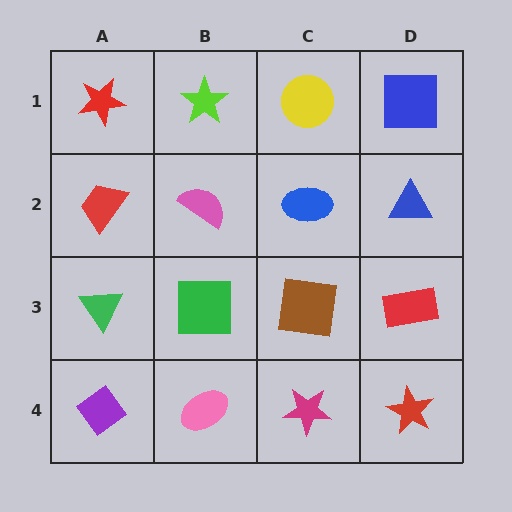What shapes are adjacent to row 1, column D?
A blue triangle (row 2, column D), a yellow circle (row 1, column C).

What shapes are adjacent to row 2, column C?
A yellow circle (row 1, column C), a brown square (row 3, column C), a pink semicircle (row 2, column B), a blue triangle (row 2, column D).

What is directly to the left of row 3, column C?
A green square.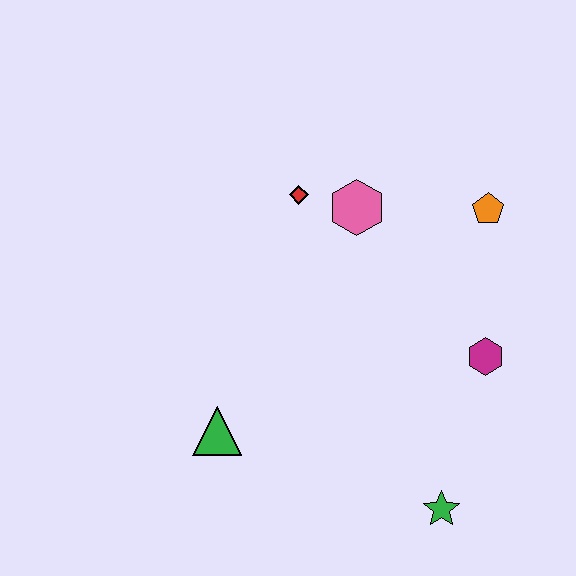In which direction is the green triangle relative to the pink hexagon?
The green triangle is below the pink hexagon.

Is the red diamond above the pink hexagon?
Yes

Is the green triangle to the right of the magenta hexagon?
No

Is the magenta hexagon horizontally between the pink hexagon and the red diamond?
No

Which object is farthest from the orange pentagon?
The green triangle is farthest from the orange pentagon.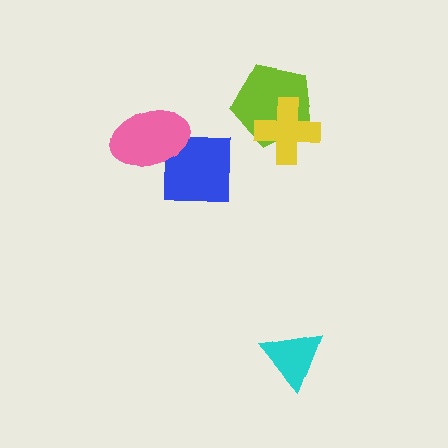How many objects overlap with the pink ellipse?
1 object overlaps with the pink ellipse.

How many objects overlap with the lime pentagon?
1 object overlaps with the lime pentagon.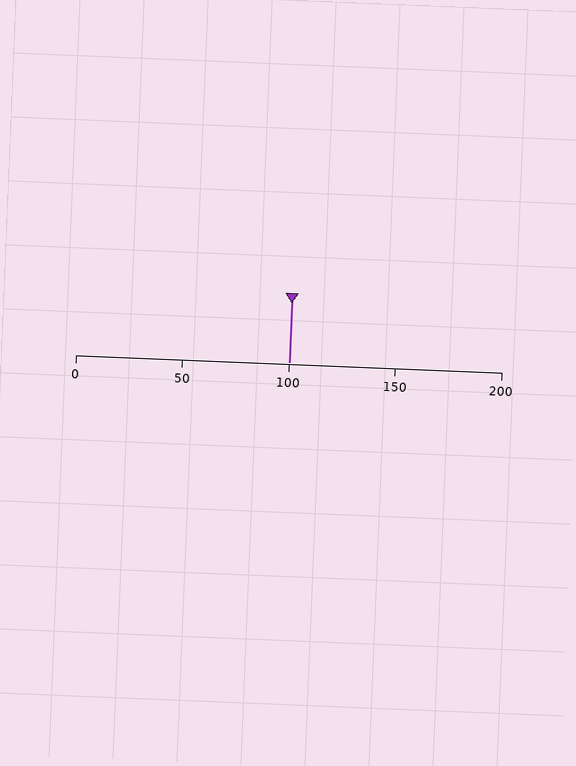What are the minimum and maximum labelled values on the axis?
The axis runs from 0 to 200.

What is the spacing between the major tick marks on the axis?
The major ticks are spaced 50 apart.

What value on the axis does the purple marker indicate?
The marker indicates approximately 100.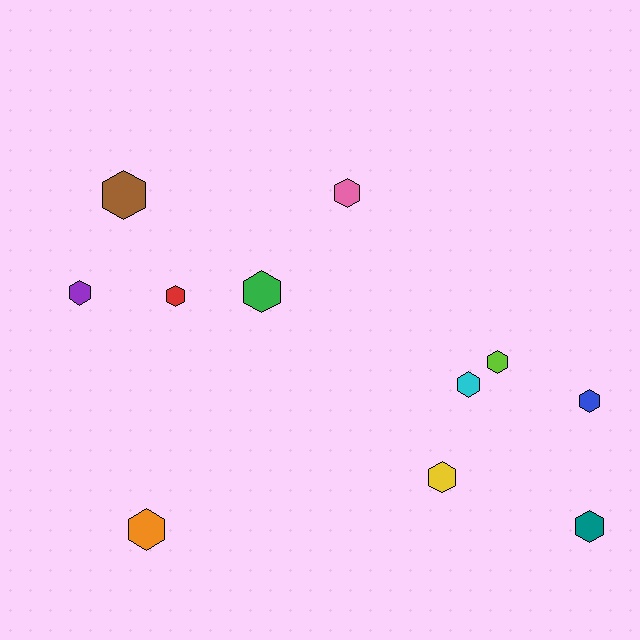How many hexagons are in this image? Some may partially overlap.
There are 11 hexagons.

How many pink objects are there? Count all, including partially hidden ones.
There is 1 pink object.